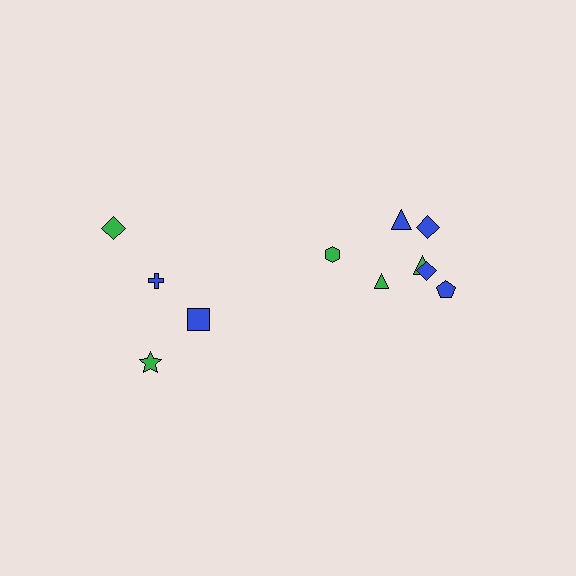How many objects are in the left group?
There are 4 objects.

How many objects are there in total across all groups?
There are 11 objects.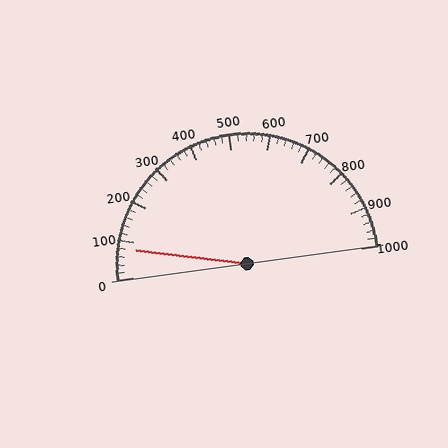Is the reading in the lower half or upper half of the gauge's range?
The reading is in the lower half of the range (0 to 1000).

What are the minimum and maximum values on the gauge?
The gauge ranges from 0 to 1000.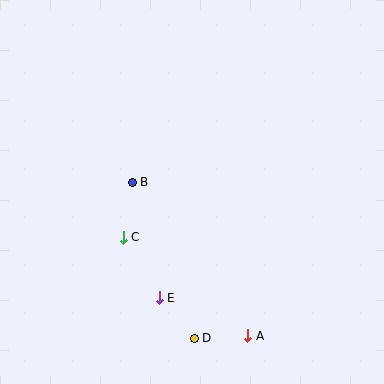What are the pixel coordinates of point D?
Point D is at (194, 338).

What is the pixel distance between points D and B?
The distance between D and B is 168 pixels.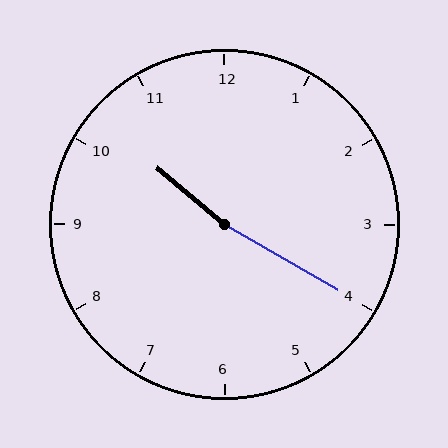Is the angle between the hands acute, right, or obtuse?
It is obtuse.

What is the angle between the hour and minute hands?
Approximately 170 degrees.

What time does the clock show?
10:20.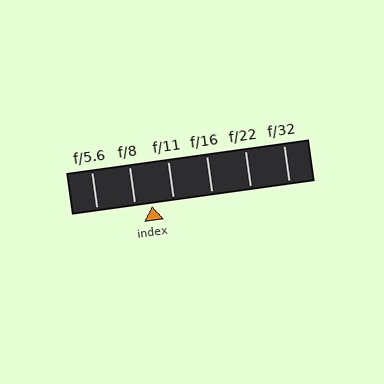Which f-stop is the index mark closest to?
The index mark is closest to f/8.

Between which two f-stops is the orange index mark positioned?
The index mark is between f/8 and f/11.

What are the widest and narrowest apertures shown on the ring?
The widest aperture shown is f/5.6 and the narrowest is f/32.